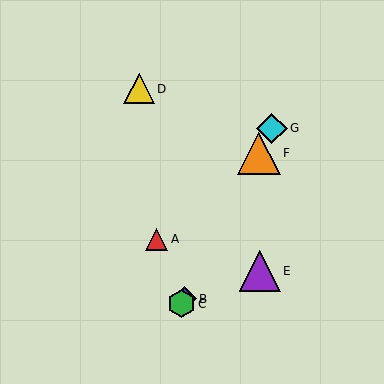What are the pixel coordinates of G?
Object G is at (272, 128).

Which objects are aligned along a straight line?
Objects B, C, F, G are aligned along a straight line.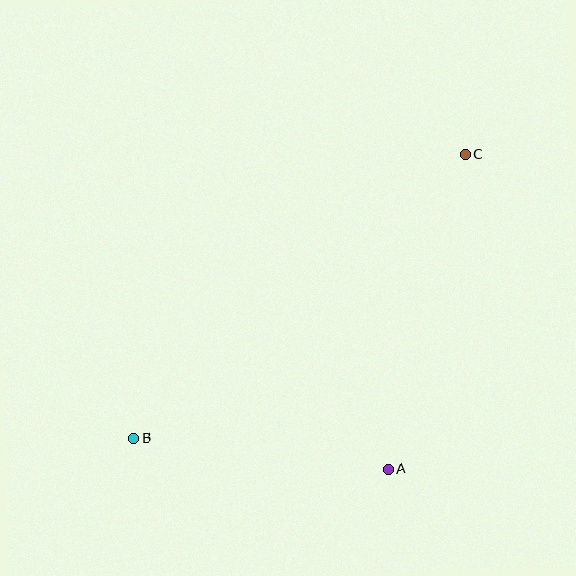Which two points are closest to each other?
Points A and B are closest to each other.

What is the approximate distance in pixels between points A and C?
The distance between A and C is approximately 324 pixels.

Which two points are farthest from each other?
Points B and C are farthest from each other.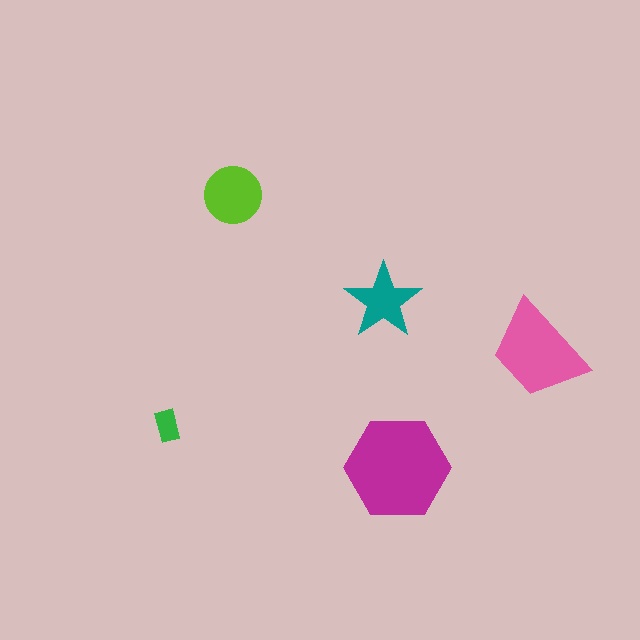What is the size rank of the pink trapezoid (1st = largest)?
2nd.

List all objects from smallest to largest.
The green rectangle, the teal star, the lime circle, the pink trapezoid, the magenta hexagon.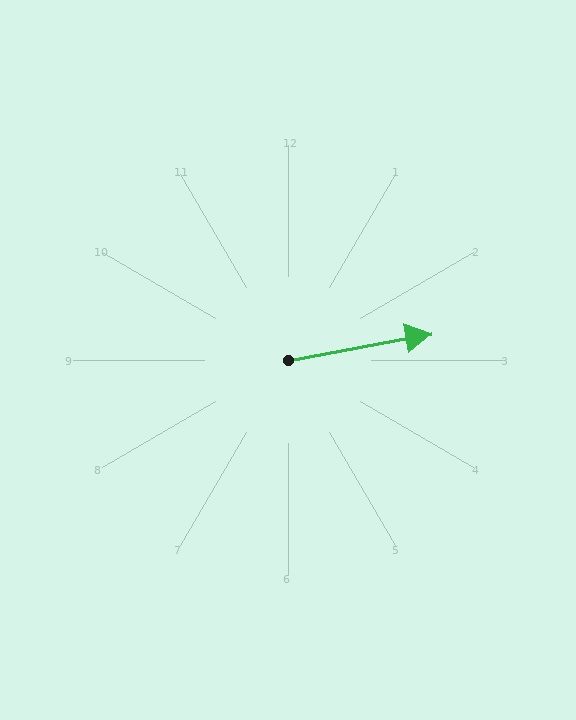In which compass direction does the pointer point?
East.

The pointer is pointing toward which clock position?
Roughly 3 o'clock.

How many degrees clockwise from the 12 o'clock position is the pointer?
Approximately 80 degrees.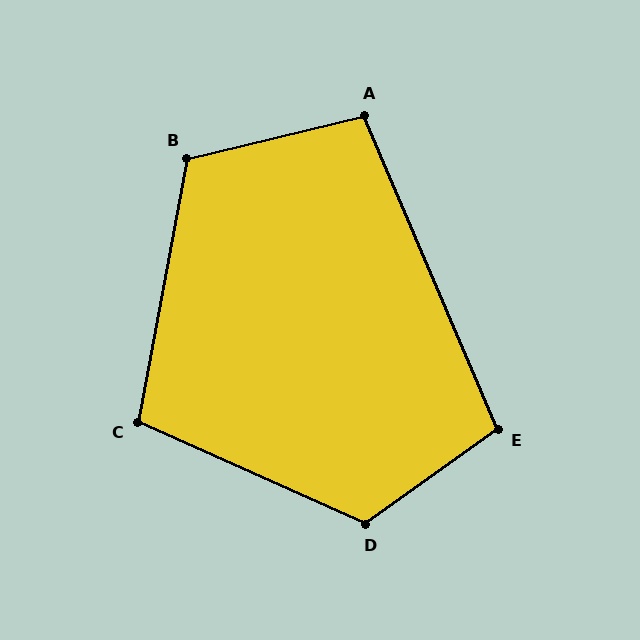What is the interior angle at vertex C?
Approximately 104 degrees (obtuse).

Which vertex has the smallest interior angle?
A, at approximately 100 degrees.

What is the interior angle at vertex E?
Approximately 102 degrees (obtuse).